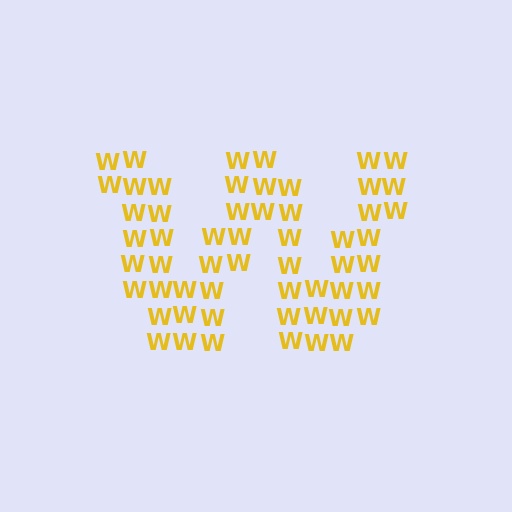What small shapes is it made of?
It is made of small letter W's.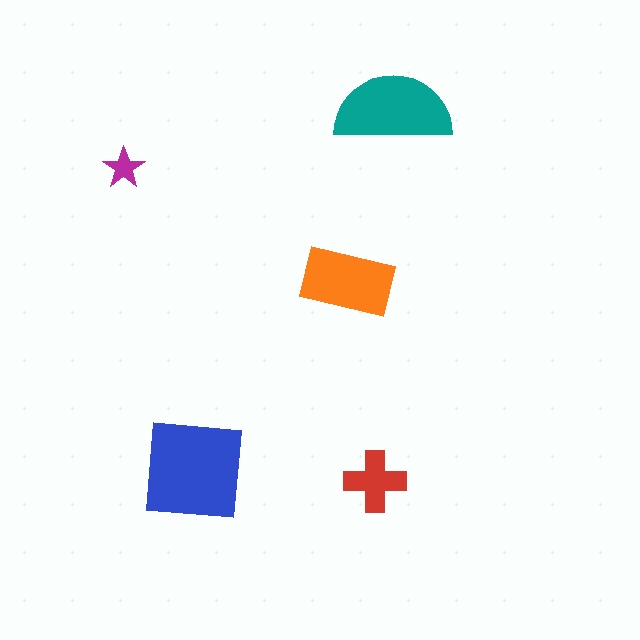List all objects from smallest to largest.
The magenta star, the red cross, the orange rectangle, the teal semicircle, the blue square.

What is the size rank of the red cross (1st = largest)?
4th.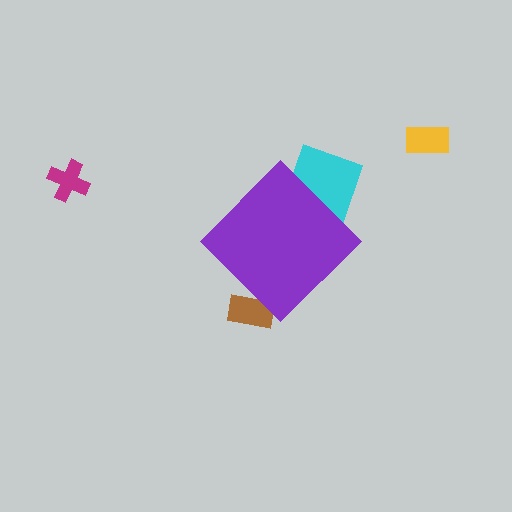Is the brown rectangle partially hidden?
Yes, the brown rectangle is partially hidden behind the purple diamond.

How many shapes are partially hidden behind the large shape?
2 shapes are partially hidden.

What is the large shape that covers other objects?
A purple diamond.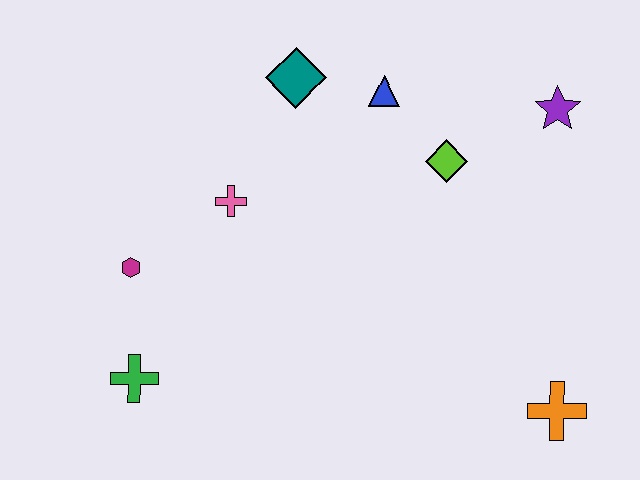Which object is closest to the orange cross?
The lime diamond is closest to the orange cross.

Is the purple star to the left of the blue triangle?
No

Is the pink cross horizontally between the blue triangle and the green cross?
Yes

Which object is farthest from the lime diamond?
The green cross is farthest from the lime diamond.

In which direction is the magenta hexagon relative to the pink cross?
The magenta hexagon is to the left of the pink cross.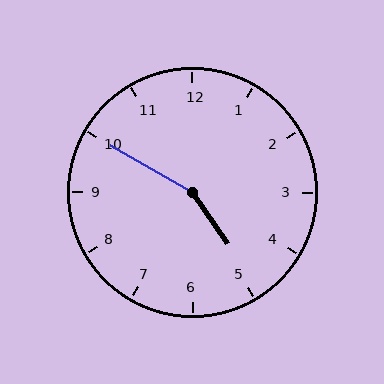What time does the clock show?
4:50.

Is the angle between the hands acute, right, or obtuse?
It is obtuse.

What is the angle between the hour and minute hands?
Approximately 155 degrees.